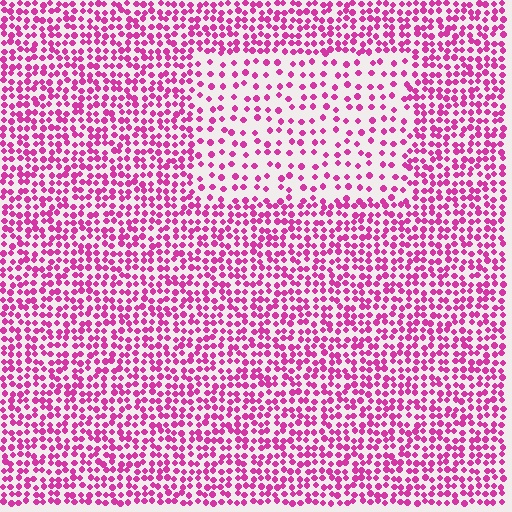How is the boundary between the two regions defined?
The boundary is defined by a change in element density (approximately 2.1x ratio). All elements are the same color, size, and shape.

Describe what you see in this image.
The image contains small magenta elements arranged at two different densities. A rectangle-shaped region is visible where the elements are less densely packed than the surrounding area.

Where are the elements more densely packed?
The elements are more densely packed outside the rectangle boundary.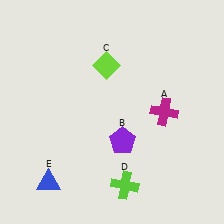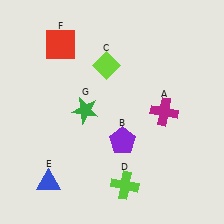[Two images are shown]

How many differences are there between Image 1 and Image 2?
There are 2 differences between the two images.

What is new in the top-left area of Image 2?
A green star (G) was added in the top-left area of Image 2.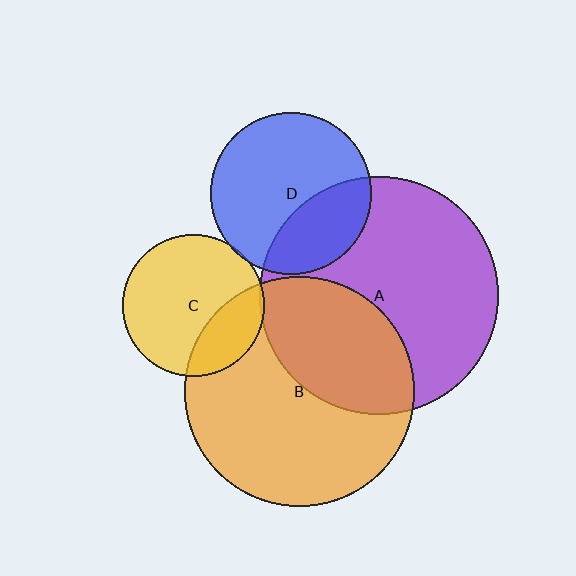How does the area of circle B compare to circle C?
Approximately 2.6 times.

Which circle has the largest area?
Circle A (purple).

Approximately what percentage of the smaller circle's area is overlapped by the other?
Approximately 5%.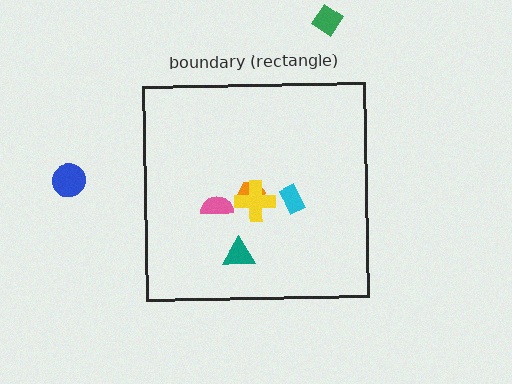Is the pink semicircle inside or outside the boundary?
Inside.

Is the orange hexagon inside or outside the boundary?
Inside.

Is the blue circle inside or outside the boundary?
Outside.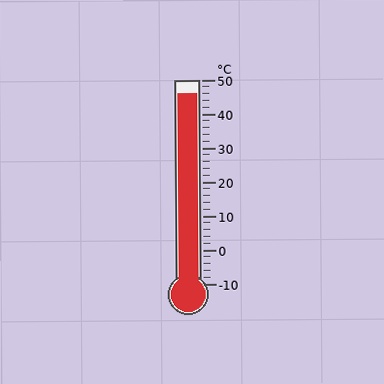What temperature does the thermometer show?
The thermometer shows approximately 46°C.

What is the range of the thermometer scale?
The thermometer scale ranges from -10°C to 50°C.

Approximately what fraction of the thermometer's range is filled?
The thermometer is filled to approximately 95% of its range.